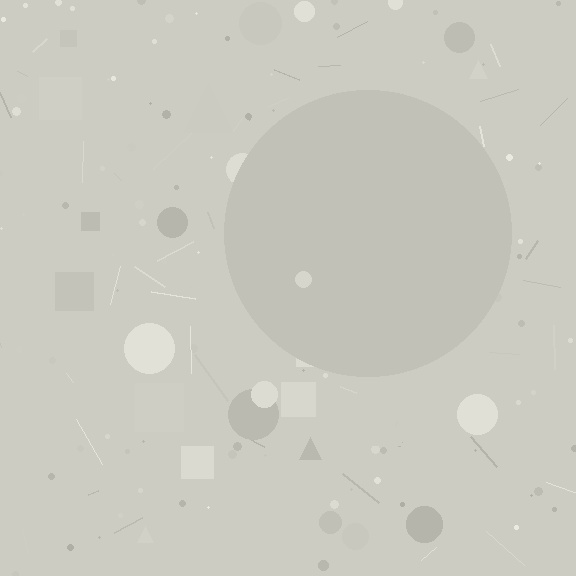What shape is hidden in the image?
A circle is hidden in the image.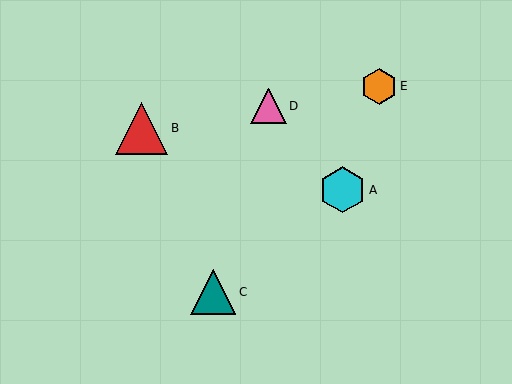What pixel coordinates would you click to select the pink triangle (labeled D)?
Click at (269, 106) to select the pink triangle D.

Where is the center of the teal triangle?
The center of the teal triangle is at (213, 292).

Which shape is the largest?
The red triangle (labeled B) is the largest.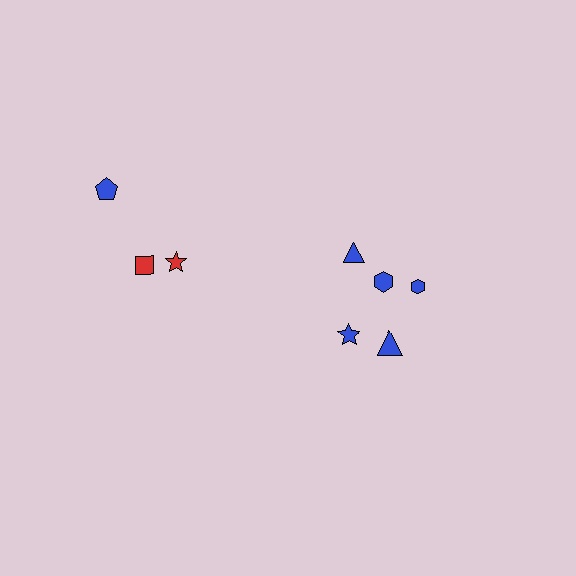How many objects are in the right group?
There are 5 objects.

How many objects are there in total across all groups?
There are 8 objects.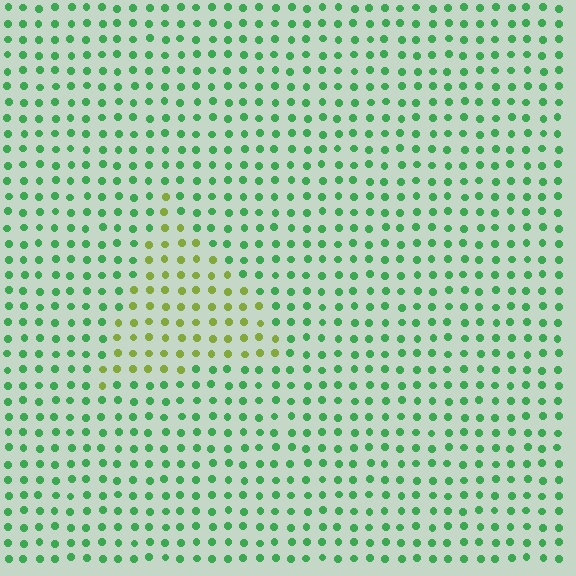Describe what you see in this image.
The image is filled with small green elements in a uniform arrangement. A triangle-shaped region is visible where the elements are tinted to a slightly different hue, forming a subtle color boundary.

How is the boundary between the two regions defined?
The boundary is defined purely by a slight shift in hue (about 51 degrees). Spacing, size, and orientation are identical on both sides.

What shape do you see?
I see a triangle.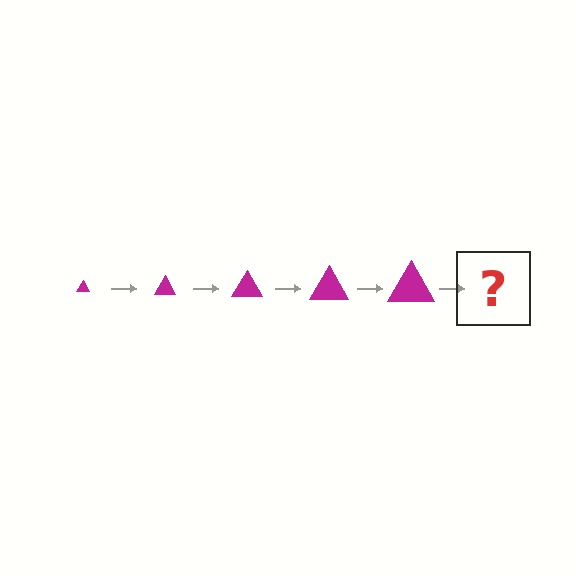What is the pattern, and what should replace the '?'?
The pattern is that the triangle gets progressively larger each step. The '?' should be a magenta triangle, larger than the previous one.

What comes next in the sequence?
The next element should be a magenta triangle, larger than the previous one.